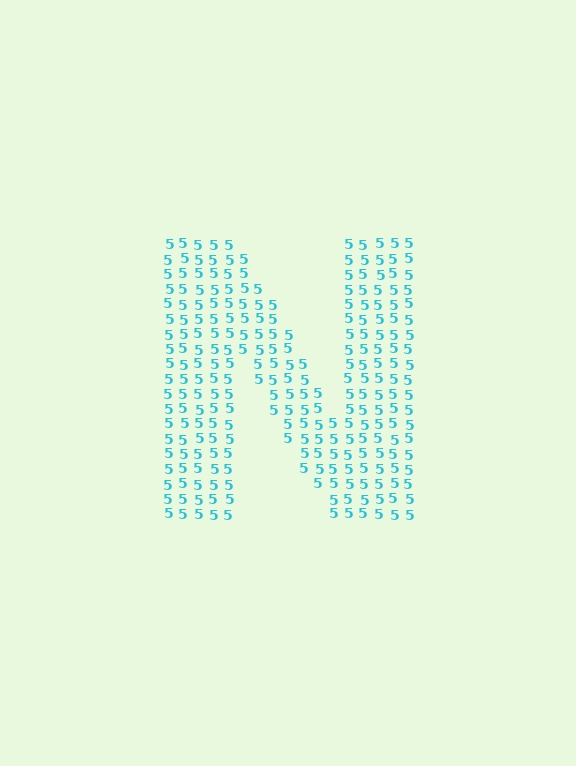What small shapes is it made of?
It is made of small digit 5's.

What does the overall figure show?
The overall figure shows the letter N.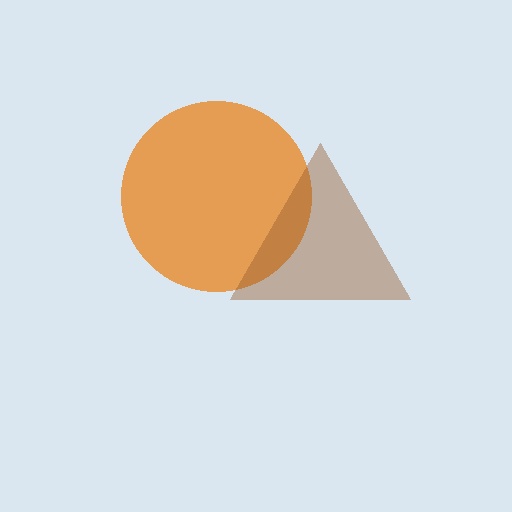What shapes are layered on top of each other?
The layered shapes are: an orange circle, a brown triangle.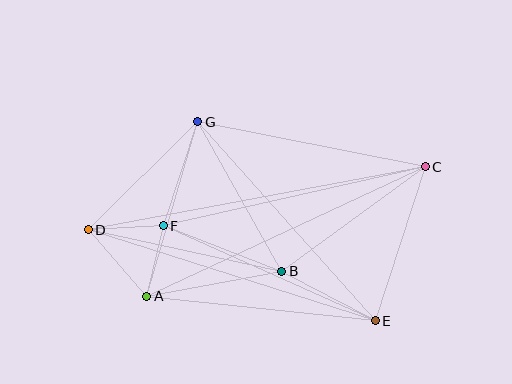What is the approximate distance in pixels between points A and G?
The distance between A and G is approximately 182 pixels.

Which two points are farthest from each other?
Points C and D are farthest from each other.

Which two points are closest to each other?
Points A and F are closest to each other.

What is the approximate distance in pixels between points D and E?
The distance between D and E is approximately 301 pixels.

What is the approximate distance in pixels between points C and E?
The distance between C and E is approximately 162 pixels.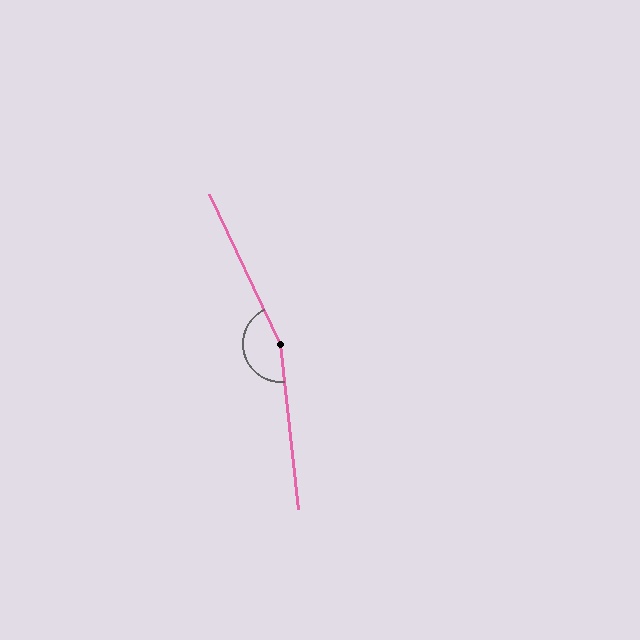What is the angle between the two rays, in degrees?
Approximately 161 degrees.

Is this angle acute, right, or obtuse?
It is obtuse.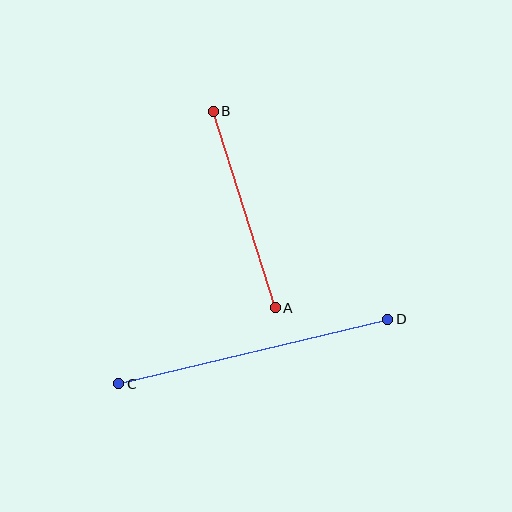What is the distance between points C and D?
The distance is approximately 277 pixels.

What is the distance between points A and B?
The distance is approximately 206 pixels.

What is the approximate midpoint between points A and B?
The midpoint is at approximately (244, 209) pixels.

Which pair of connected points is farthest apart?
Points C and D are farthest apart.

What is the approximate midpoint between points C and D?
The midpoint is at approximately (253, 352) pixels.